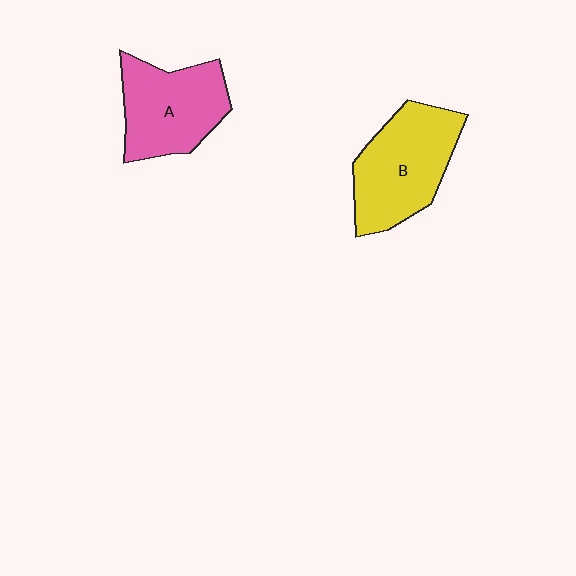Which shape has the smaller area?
Shape A (pink).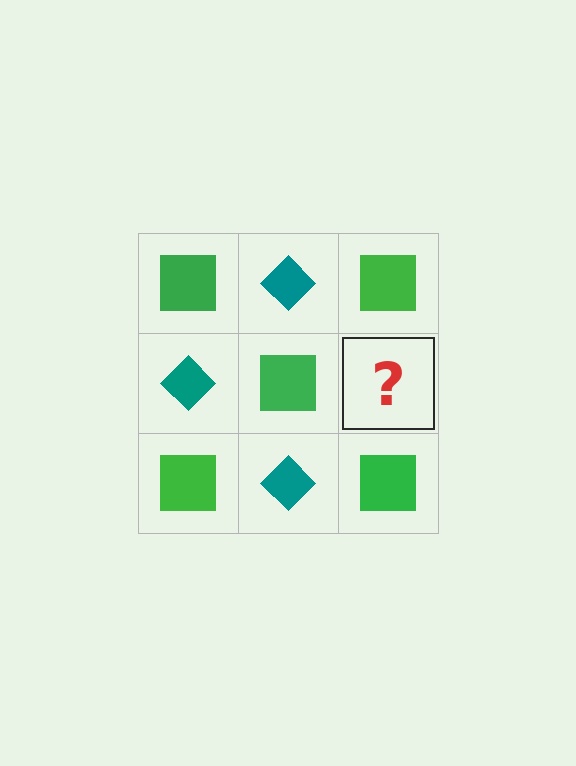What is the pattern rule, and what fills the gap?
The rule is that it alternates green square and teal diamond in a checkerboard pattern. The gap should be filled with a teal diamond.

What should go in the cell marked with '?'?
The missing cell should contain a teal diamond.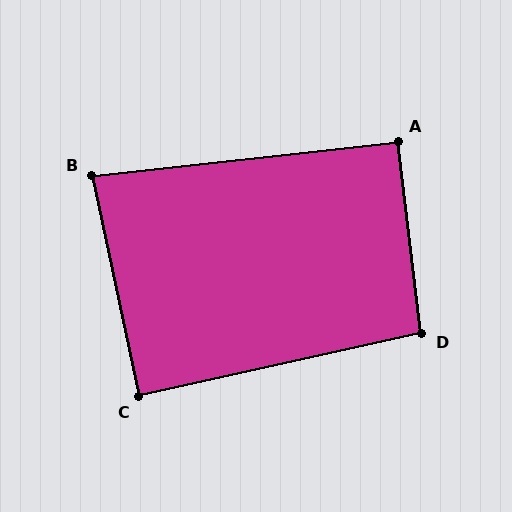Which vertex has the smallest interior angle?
B, at approximately 84 degrees.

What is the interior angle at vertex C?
Approximately 89 degrees (approximately right).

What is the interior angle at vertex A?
Approximately 91 degrees (approximately right).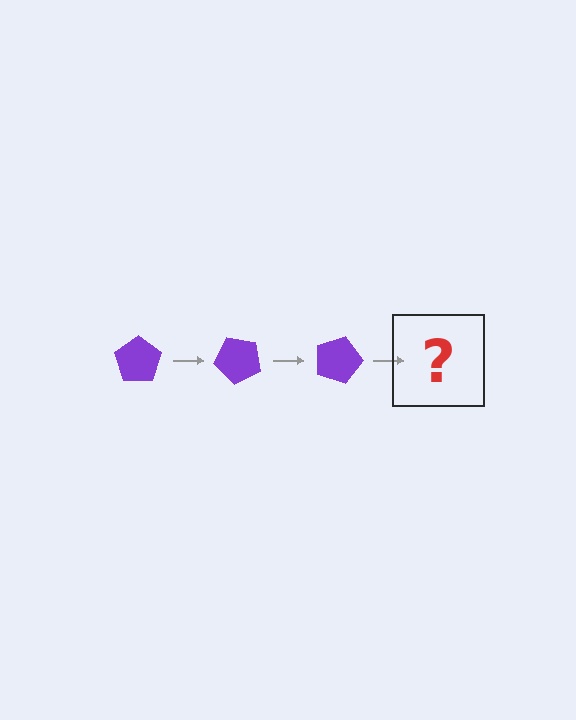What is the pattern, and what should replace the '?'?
The pattern is that the pentagon rotates 45 degrees each step. The '?' should be a purple pentagon rotated 135 degrees.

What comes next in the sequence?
The next element should be a purple pentagon rotated 135 degrees.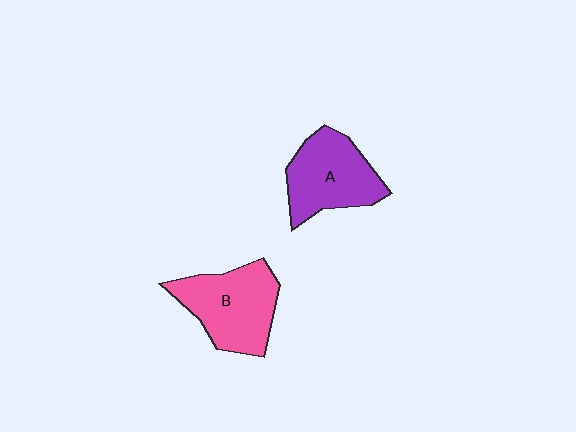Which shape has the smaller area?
Shape A (purple).